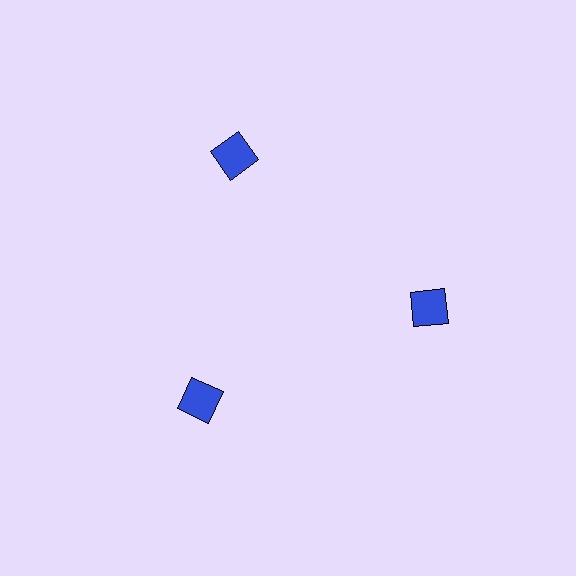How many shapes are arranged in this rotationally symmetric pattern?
There are 3 shapes, arranged in 3 groups of 1.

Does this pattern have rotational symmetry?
Yes, this pattern has 3-fold rotational symmetry. It looks the same after rotating 120 degrees around the center.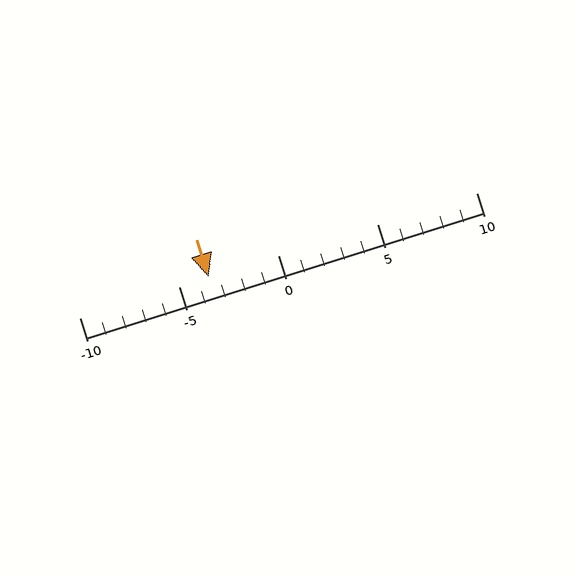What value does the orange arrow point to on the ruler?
The orange arrow points to approximately -4.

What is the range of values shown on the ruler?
The ruler shows values from -10 to 10.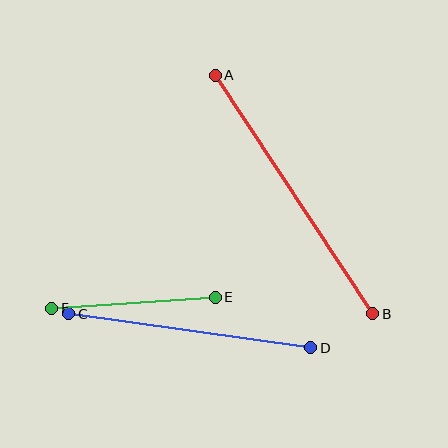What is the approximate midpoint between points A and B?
The midpoint is at approximately (294, 195) pixels.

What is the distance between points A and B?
The distance is approximately 286 pixels.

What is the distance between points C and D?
The distance is approximately 244 pixels.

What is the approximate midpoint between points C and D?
The midpoint is at approximately (190, 331) pixels.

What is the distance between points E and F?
The distance is approximately 164 pixels.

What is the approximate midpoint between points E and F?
The midpoint is at approximately (133, 303) pixels.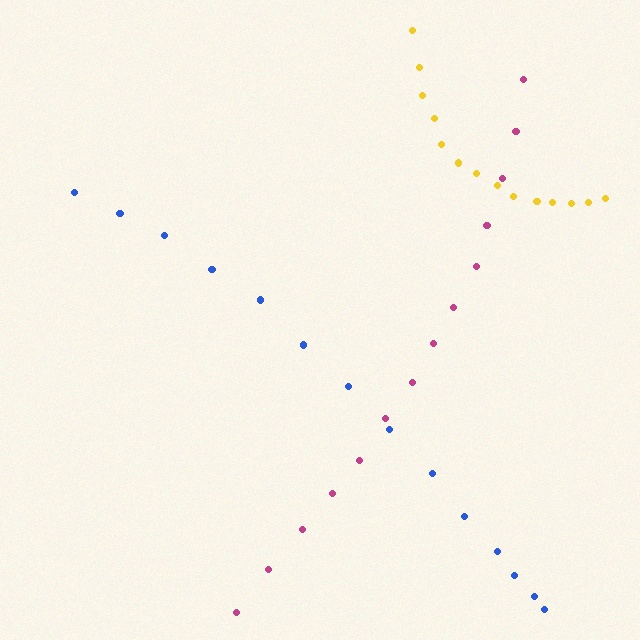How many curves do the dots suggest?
There are 3 distinct paths.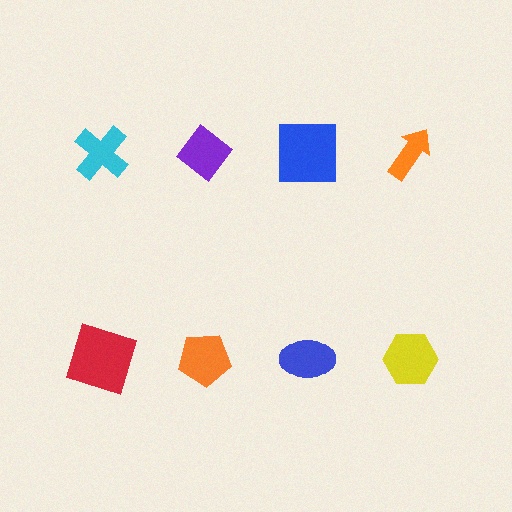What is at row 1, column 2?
A purple diamond.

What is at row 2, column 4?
A yellow hexagon.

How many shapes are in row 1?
4 shapes.